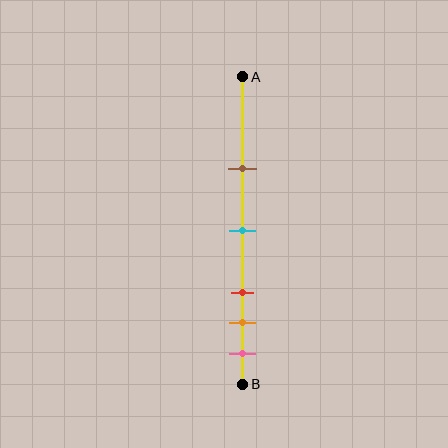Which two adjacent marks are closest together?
The orange and pink marks are the closest adjacent pair.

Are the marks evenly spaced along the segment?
No, the marks are not evenly spaced.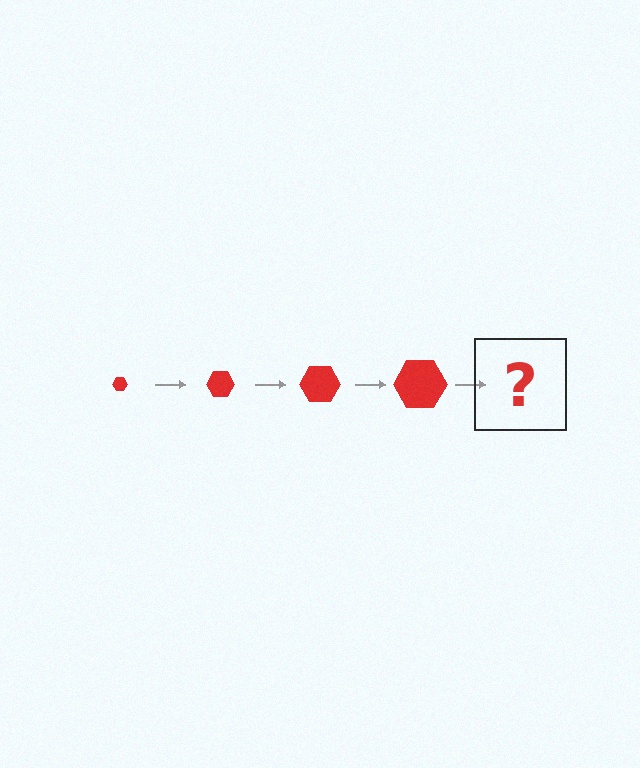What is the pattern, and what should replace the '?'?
The pattern is that the hexagon gets progressively larger each step. The '?' should be a red hexagon, larger than the previous one.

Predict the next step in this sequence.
The next step is a red hexagon, larger than the previous one.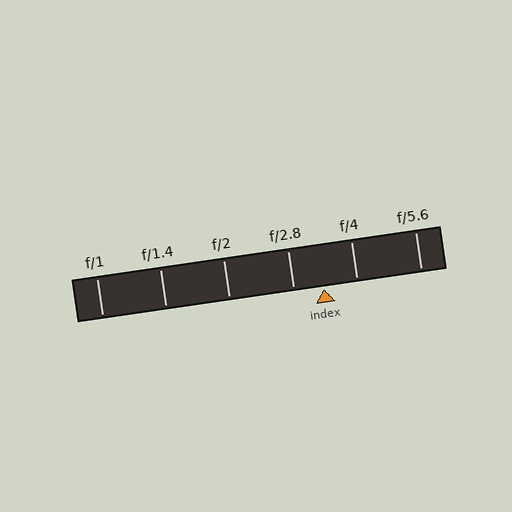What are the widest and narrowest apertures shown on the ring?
The widest aperture shown is f/1 and the narrowest is f/5.6.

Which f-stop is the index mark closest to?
The index mark is closest to f/2.8.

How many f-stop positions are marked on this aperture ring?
There are 6 f-stop positions marked.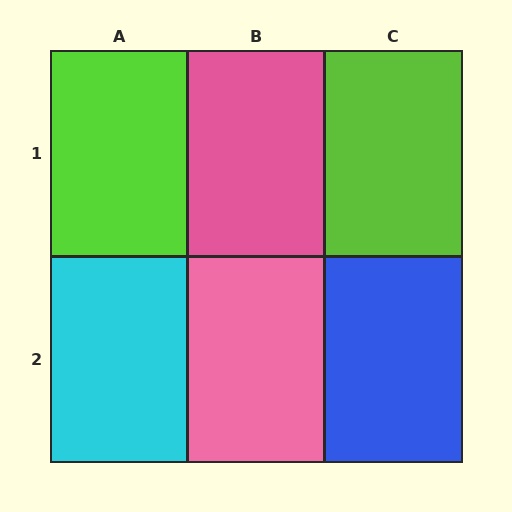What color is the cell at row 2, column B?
Pink.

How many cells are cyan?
1 cell is cyan.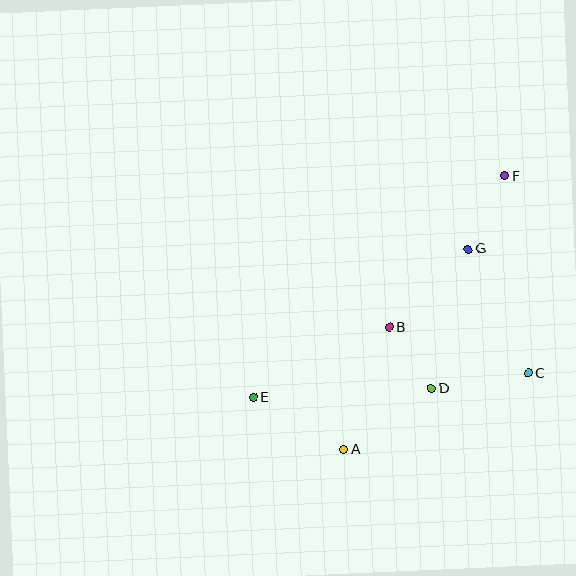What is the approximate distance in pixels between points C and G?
The distance between C and G is approximately 138 pixels.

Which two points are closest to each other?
Points B and D are closest to each other.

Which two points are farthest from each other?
Points E and F are farthest from each other.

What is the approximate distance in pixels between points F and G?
The distance between F and G is approximately 82 pixels.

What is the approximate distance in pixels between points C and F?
The distance between C and F is approximately 198 pixels.